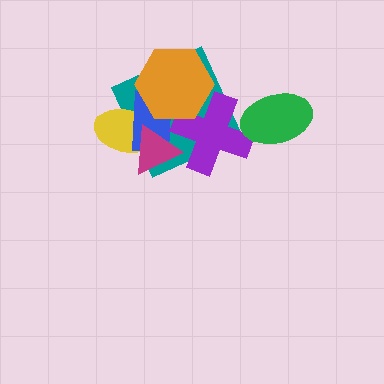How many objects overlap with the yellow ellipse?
3 objects overlap with the yellow ellipse.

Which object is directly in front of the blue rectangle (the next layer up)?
The purple cross is directly in front of the blue rectangle.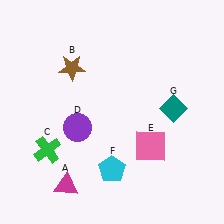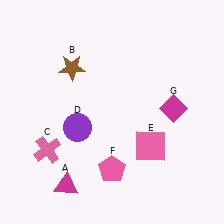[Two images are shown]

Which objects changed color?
C changed from green to pink. F changed from cyan to pink. G changed from teal to magenta.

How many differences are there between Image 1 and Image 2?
There are 3 differences between the two images.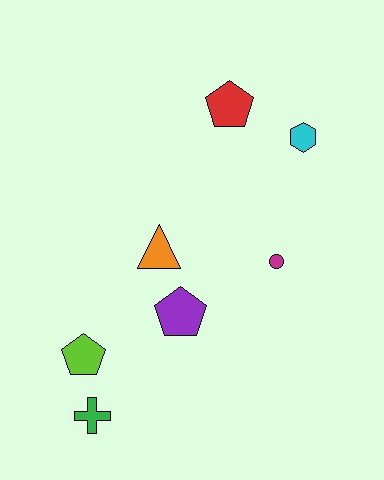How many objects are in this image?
There are 7 objects.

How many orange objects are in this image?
There is 1 orange object.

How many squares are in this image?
There are no squares.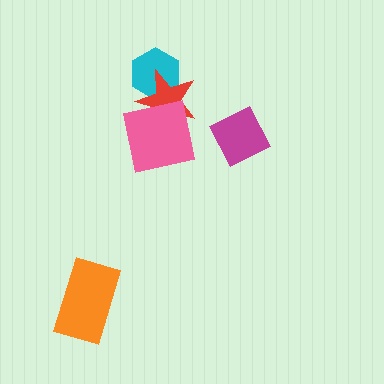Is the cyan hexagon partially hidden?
Yes, it is partially covered by another shape.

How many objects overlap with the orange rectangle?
0 objects overlap with the orange rectangle.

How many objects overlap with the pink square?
1 object overlaps with the pink square.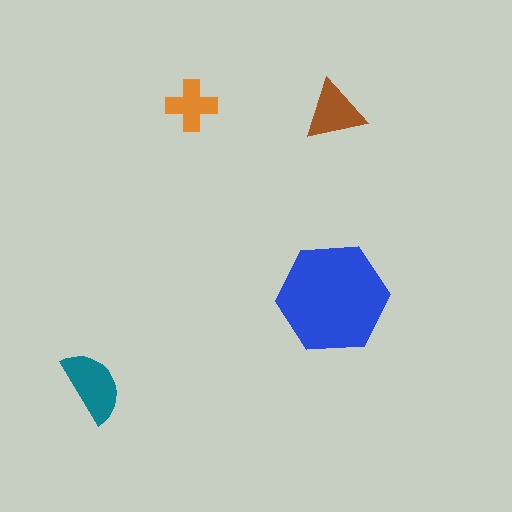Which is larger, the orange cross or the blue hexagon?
The blue hexagon.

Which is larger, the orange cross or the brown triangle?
The brown triangle.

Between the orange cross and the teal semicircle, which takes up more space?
The teal semicircle.